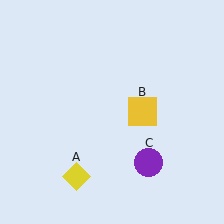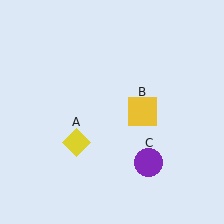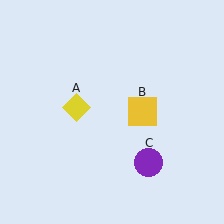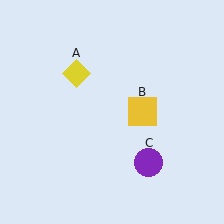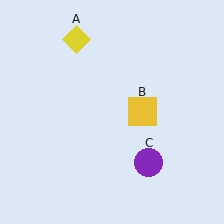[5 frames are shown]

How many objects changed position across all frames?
1 object changed position: yellow diamond (object A).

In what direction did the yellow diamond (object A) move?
The yellow diamond (object A) moved up.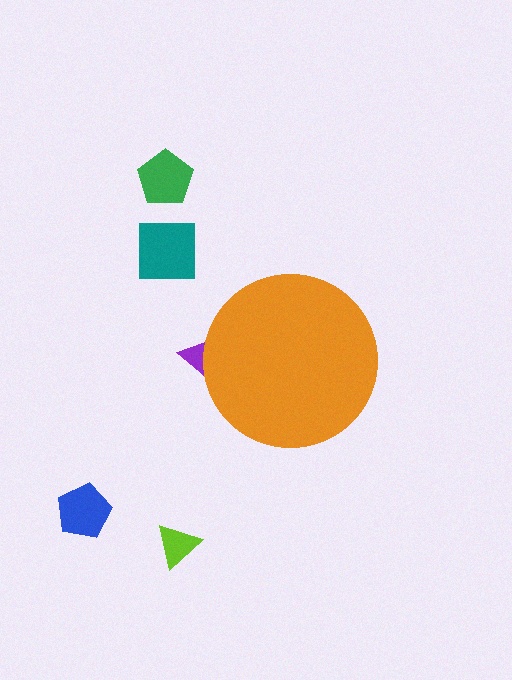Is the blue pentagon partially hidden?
No, the blue pentagon is fully visible.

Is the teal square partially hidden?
No, the teal square is fully visible.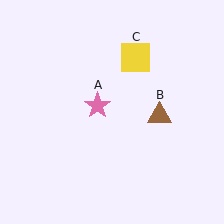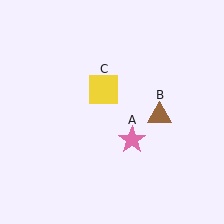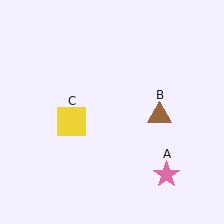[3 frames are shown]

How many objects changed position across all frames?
2 objects changed position: pink star (object A), yellow square (object C).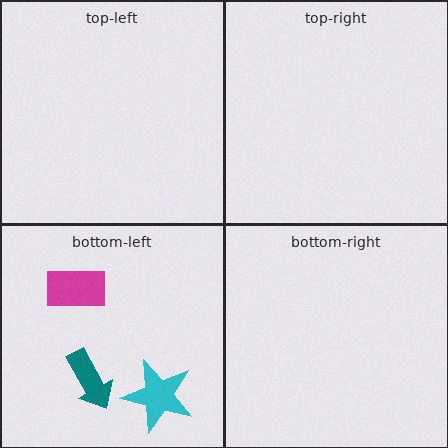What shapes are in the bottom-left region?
The magenta rectangle, the cyan star, the teal arrow.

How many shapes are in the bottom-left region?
3.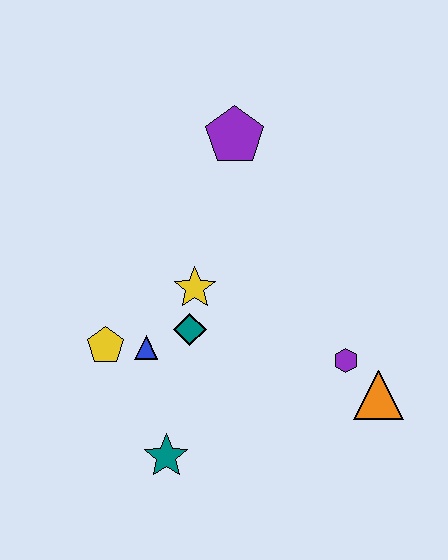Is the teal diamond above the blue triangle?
Yes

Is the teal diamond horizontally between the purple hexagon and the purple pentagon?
No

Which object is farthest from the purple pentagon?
The teal star is farthest from the purple pentagon.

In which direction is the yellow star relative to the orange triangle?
The yellow star is to the left of the orange triangle.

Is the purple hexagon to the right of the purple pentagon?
Yes